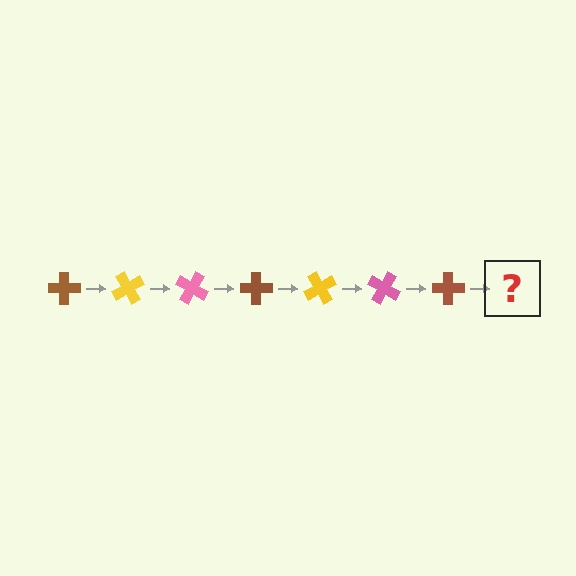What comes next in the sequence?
The next element should be a yellow cross, rotated 420 degrees from the start.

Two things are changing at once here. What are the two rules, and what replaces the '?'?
The two rules are that it rotates 60 degrees each step and the color cycles through brown, yellow, and pink. The '?' should be a yellow cross, rotated 420 degrees from the start.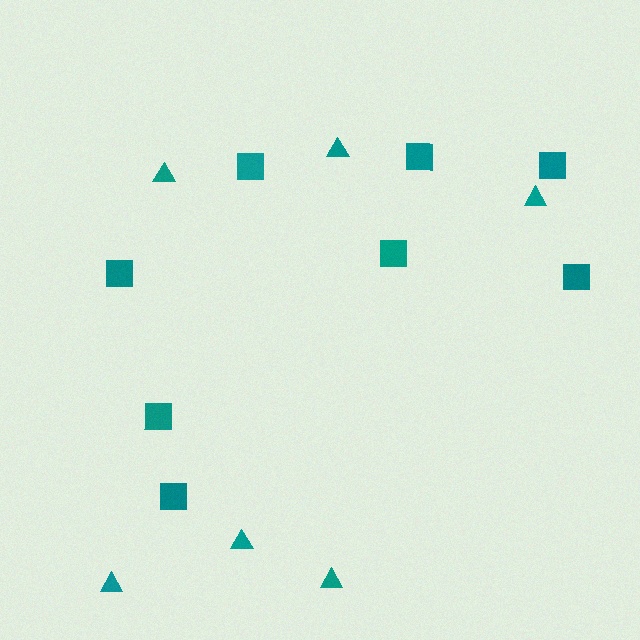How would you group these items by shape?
There are 2 groups: one group of squares (8) and one group of triangles (6).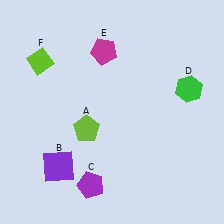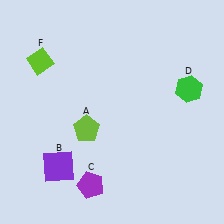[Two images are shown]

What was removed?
The magenta pentagon (E) was removed in Image 2.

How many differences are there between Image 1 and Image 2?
There is 1 difference between the two images.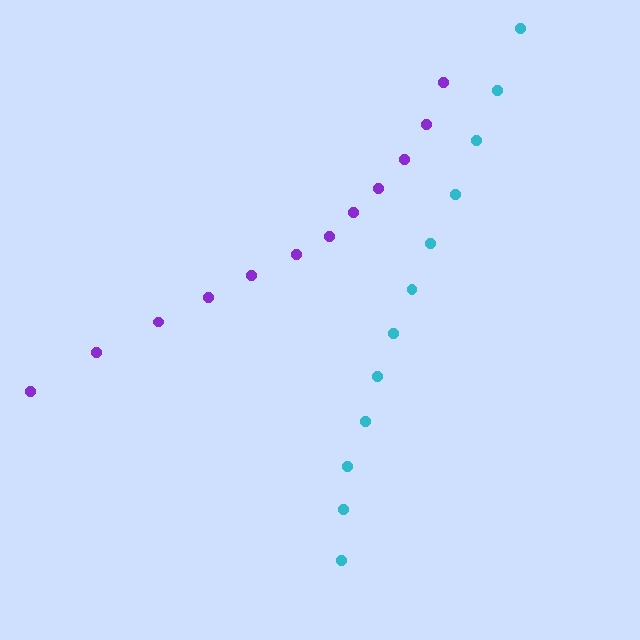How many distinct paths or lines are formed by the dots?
There are 2 distinct paths.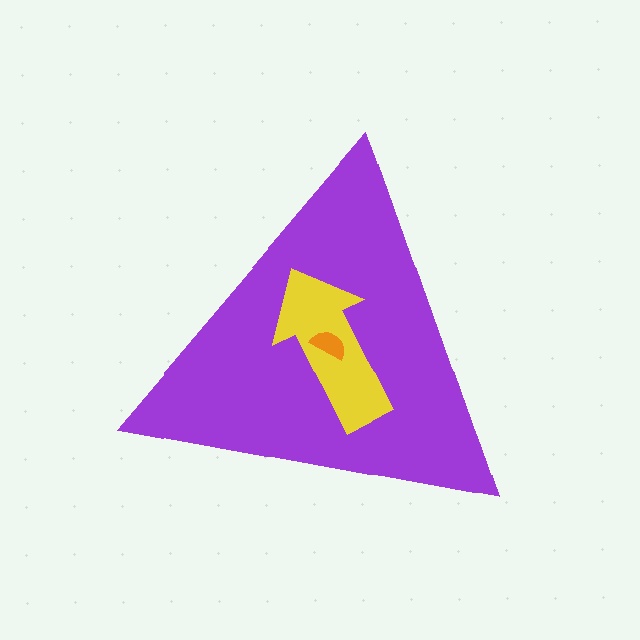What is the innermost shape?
The orange semicircle.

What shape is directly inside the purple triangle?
The yellow arrow.